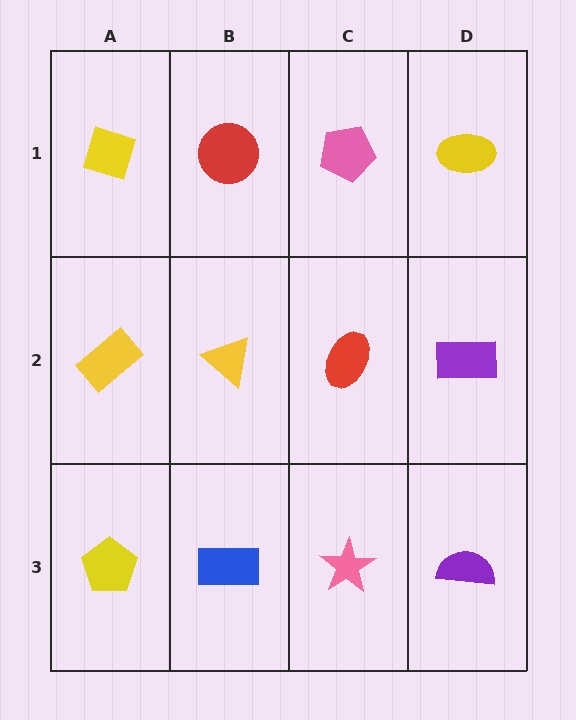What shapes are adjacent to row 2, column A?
A yellow diamond (row 1, column A), a yellow pentagon (row 3, column A), a yellow triangle (row 2, column B).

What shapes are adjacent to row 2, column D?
A yellow ellipse (row 1, column D), a purple semicircle (row 3, column D), a red ellipse (row 2, column C).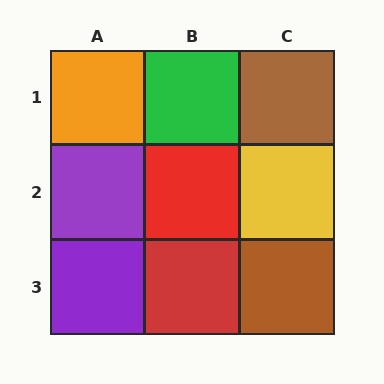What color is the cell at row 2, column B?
Red.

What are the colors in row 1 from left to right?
Orange, green, brown.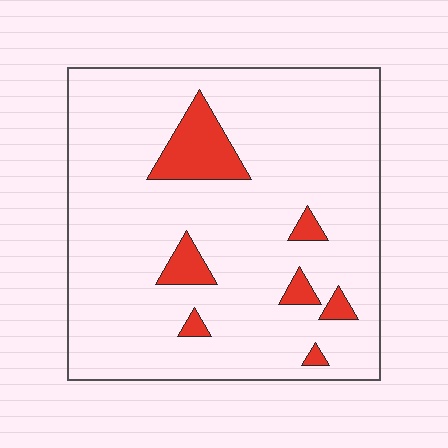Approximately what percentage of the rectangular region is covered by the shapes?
Approximately 10%.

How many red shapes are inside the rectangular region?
7.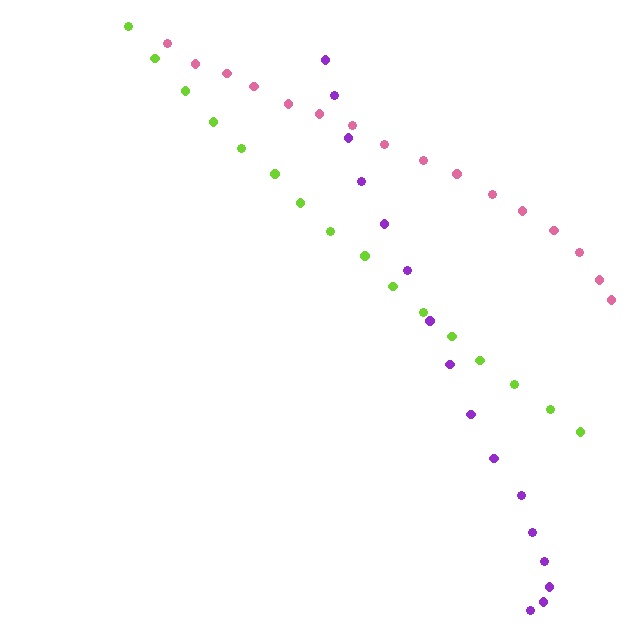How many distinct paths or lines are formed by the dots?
There are 3 distinct paths.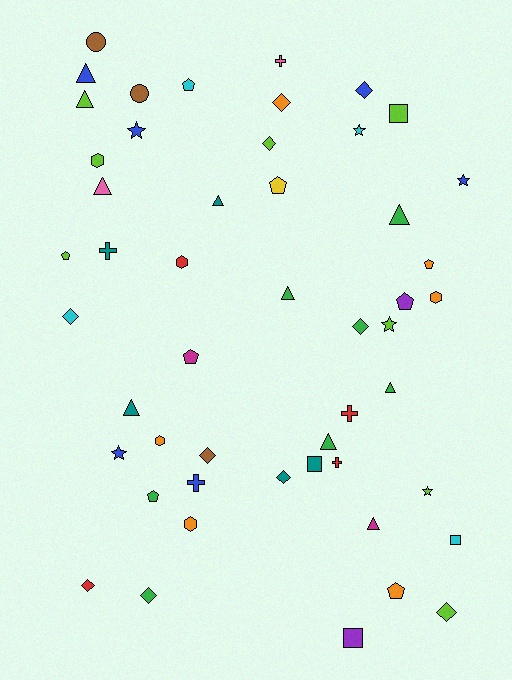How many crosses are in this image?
There are 5 crosses.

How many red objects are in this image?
There are 4 red objects.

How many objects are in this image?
There are 50 objects.